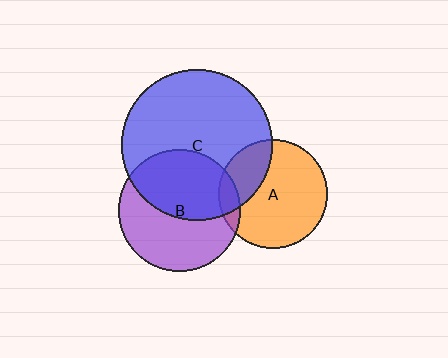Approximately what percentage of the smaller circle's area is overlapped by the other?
Approximately 25%.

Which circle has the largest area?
Circle C (blue).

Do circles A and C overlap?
Yes.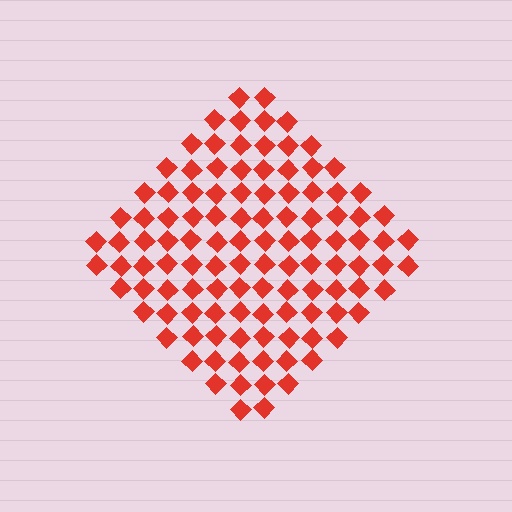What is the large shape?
The large shape is a diamond.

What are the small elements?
The small elements are diamonds.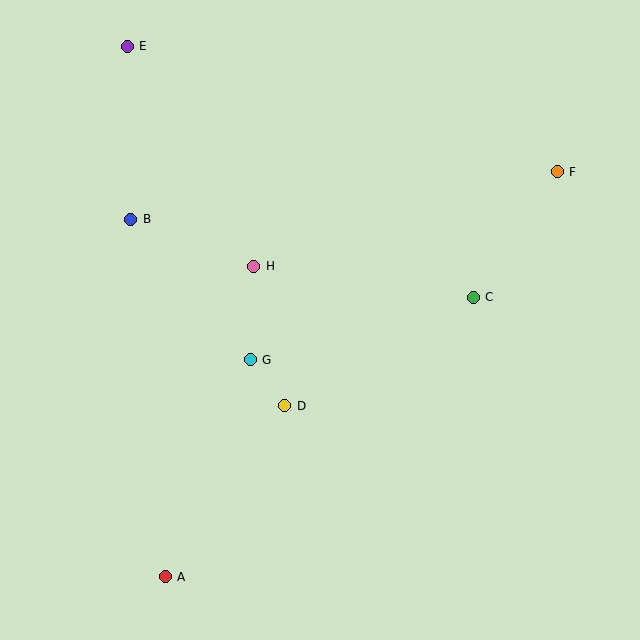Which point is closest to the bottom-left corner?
Point A is closest to the bottom-left corner.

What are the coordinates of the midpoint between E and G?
The midpoint between E and G is at (189, 203).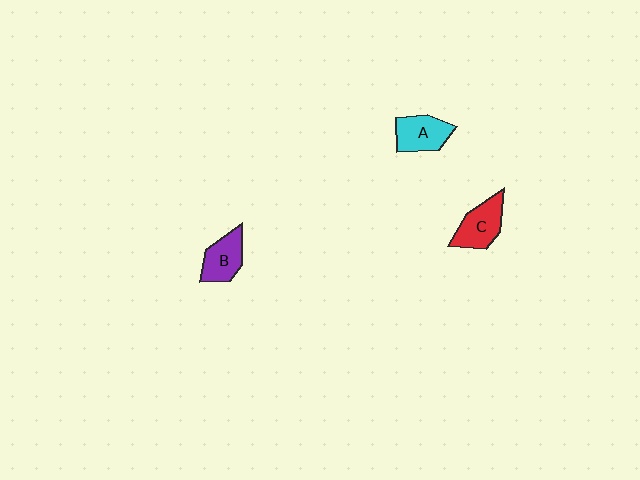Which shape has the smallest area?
Shape B (purple).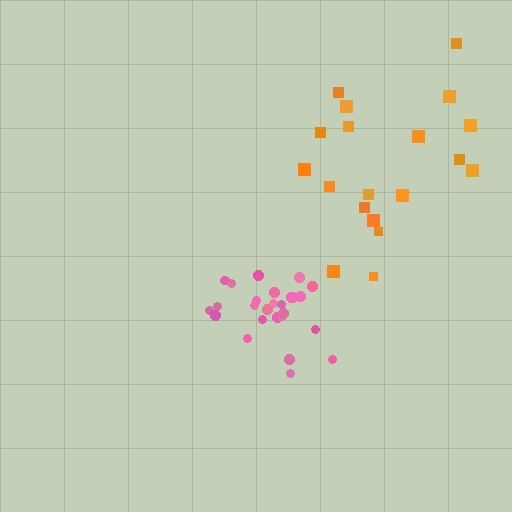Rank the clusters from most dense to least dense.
pink, orange.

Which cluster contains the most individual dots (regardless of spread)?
Pink (27).